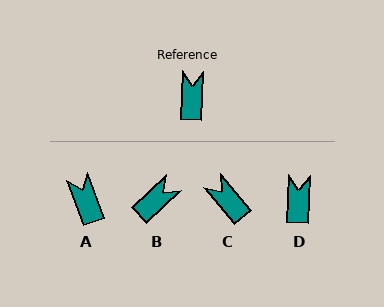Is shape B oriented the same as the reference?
No, it is off by about 45 degrees.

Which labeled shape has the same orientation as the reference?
D.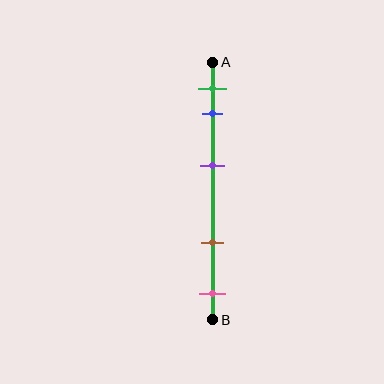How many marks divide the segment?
There are 5 marks dividing the segment.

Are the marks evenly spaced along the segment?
No, the marks are not evenly spaced.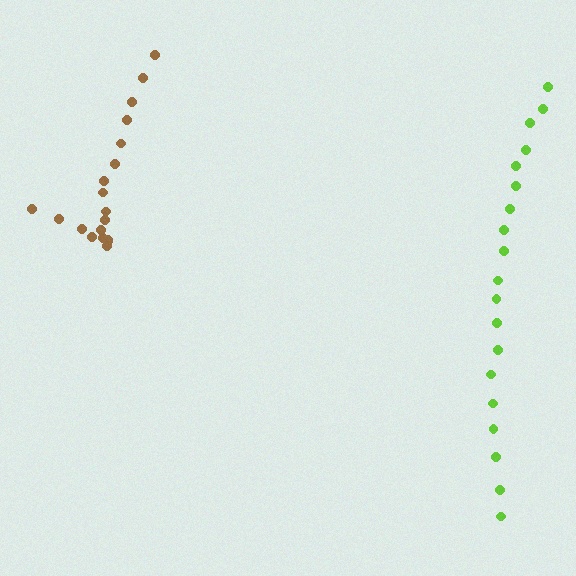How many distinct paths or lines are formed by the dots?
There are 2 distinct paths.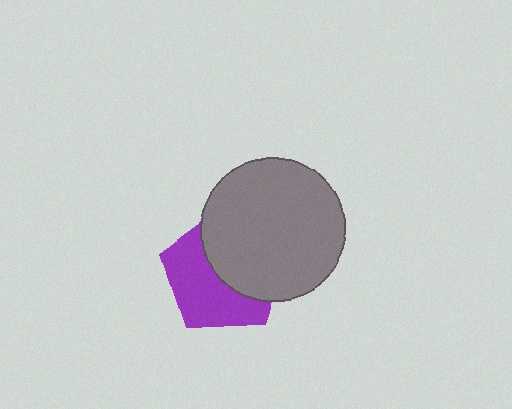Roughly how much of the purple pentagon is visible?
About half of it is visible (roughly 51%).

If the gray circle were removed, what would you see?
You would see the complete purple pentagon.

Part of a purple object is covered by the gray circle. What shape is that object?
It is a pentagon.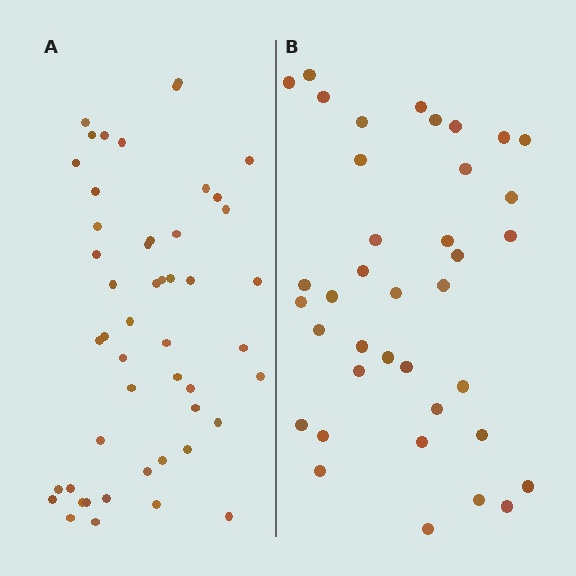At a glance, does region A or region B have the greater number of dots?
Region A (the left region) has more dots.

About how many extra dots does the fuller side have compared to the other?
Region A has roughly 12 or so more dots than region B.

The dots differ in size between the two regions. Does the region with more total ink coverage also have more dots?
No. Region B has more total ink coverage because its dots are larger, but region A actually contains more individual dots. Total area can be misleading — the number of items is what matters here.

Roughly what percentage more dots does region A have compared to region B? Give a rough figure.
About 30% more.